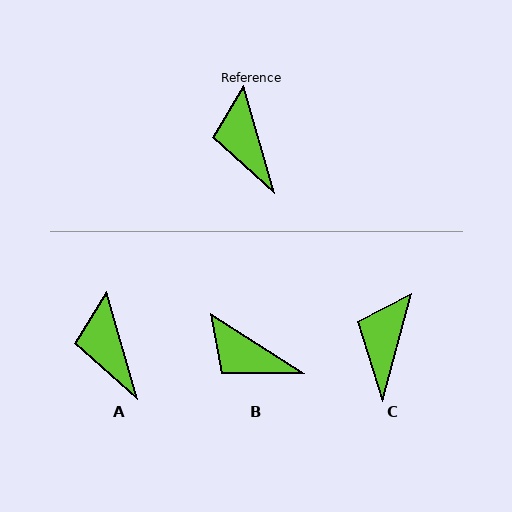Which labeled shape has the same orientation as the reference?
A.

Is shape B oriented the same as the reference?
No, it is off by about 41 degrees.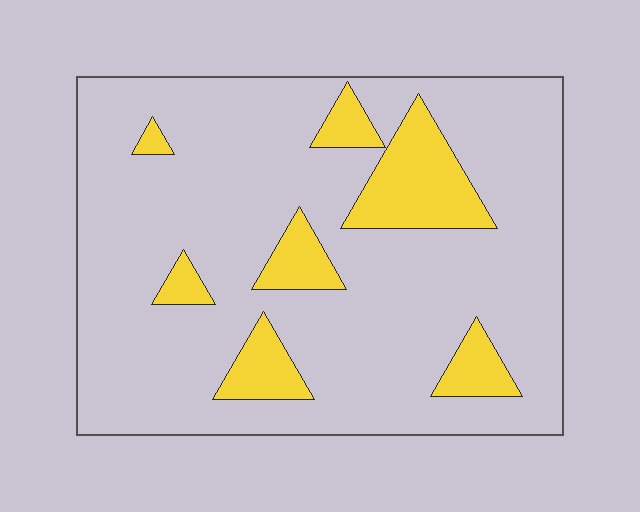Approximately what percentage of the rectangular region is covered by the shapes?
Approximately 15%.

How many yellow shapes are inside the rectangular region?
7.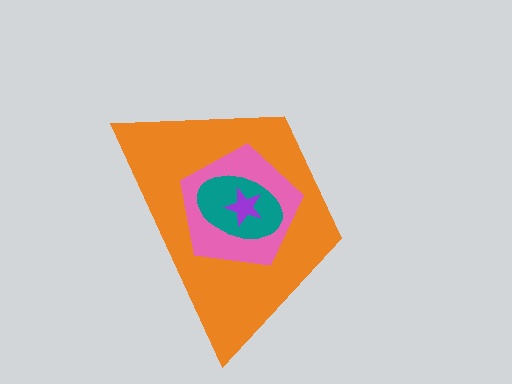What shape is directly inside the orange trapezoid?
The pink pentagon.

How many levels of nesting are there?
4.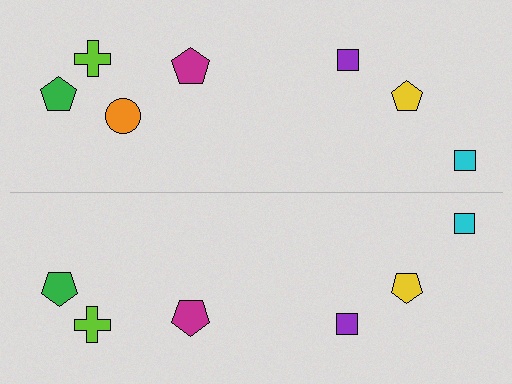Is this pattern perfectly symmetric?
No, the pattern is not perfectly symmetric. A orange circle is missing from the bottom side.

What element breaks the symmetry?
A orange circle is missing from the bottom side.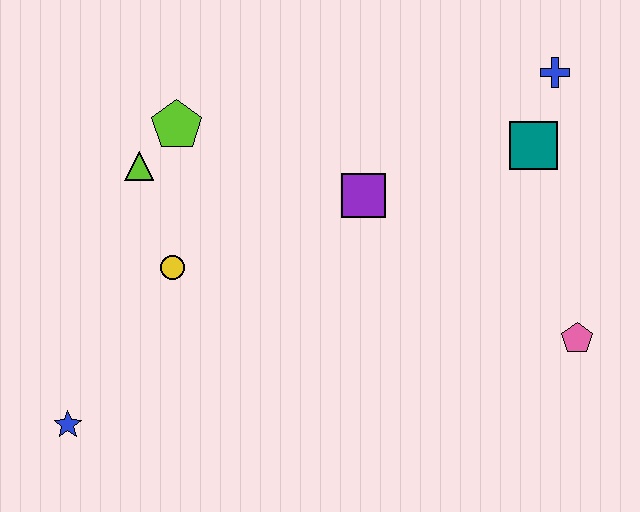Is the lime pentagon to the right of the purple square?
No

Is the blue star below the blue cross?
Yes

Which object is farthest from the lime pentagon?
The pink pentagon is farthest from the lime pentagon.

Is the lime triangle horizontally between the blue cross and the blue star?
Yes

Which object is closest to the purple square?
The teal square is closest to the purple square.